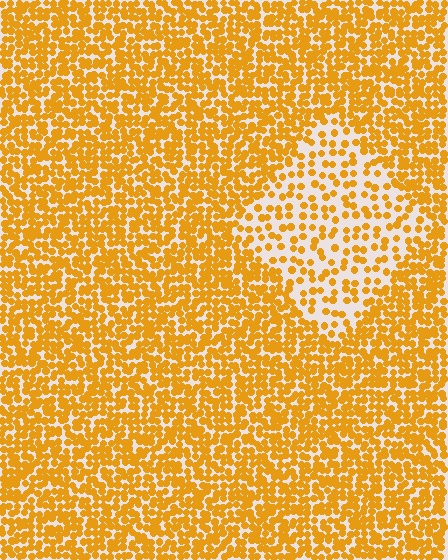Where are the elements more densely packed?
The elements are more densely packed outside the diamond boundary.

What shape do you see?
I see a diamond.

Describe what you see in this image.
The image contains small orange elements arranged at two different densities. A diamond-shaped region is visible where the elements are less densely packed than the surrounding area.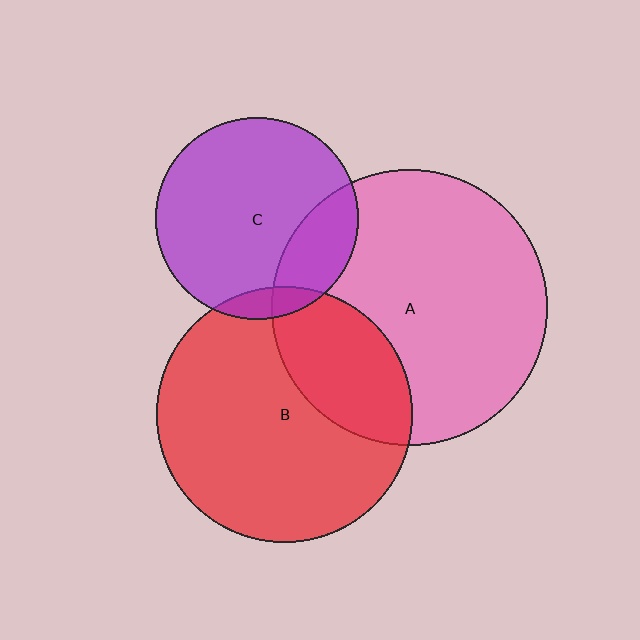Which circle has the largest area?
Circle A (pink).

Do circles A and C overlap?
Yes.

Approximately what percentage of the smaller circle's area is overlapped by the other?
Approximately 20%.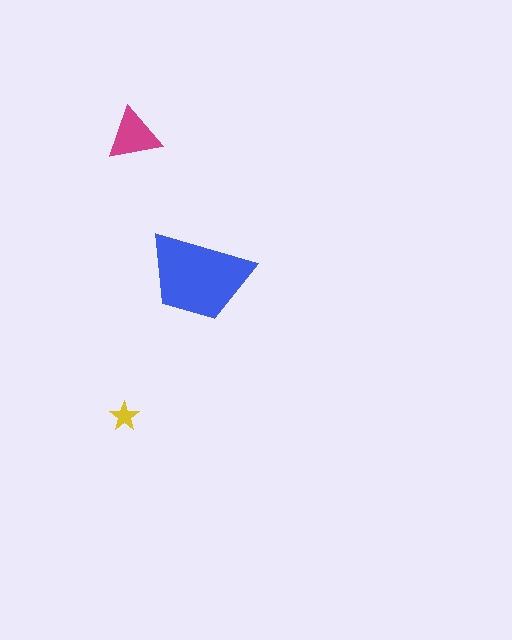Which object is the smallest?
The yellow star.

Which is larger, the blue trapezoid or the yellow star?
The blue trapezoid.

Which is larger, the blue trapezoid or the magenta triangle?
The blue trapezoid.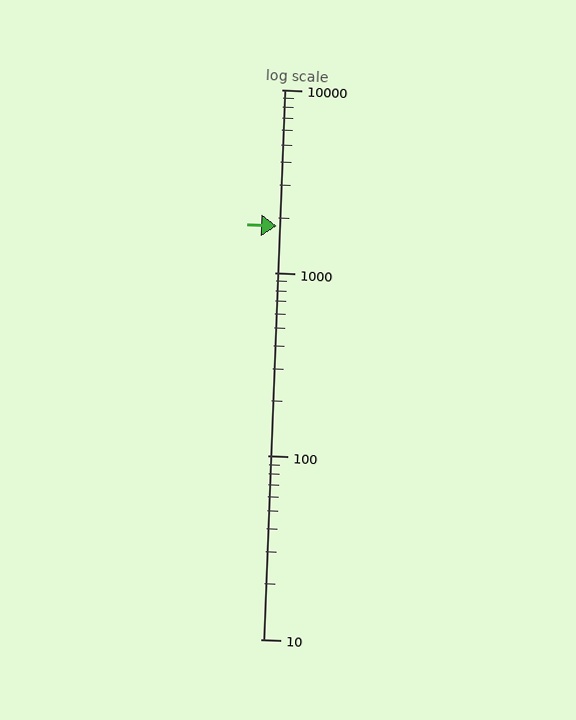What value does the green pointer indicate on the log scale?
The pointer indicates approximately 1800.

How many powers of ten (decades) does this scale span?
The scale spans 3 decades, from 10 to 10000.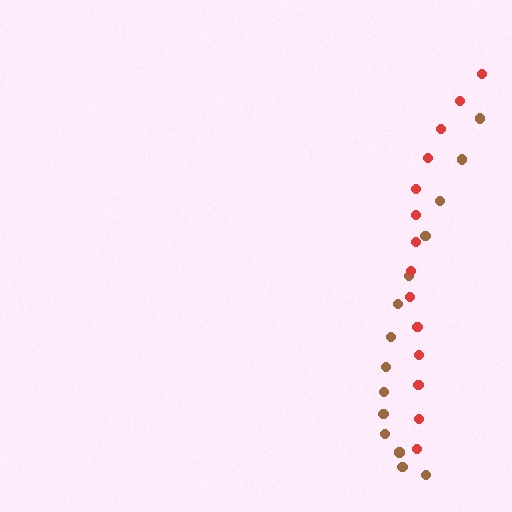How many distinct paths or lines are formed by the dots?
There are 2 distinct paths.